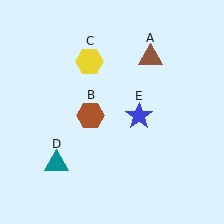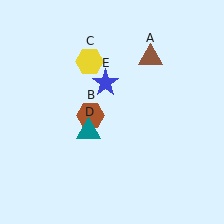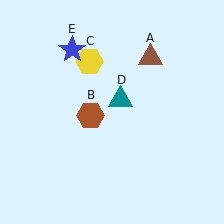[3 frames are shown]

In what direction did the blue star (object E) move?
The blue star (object E) moved up and to the left.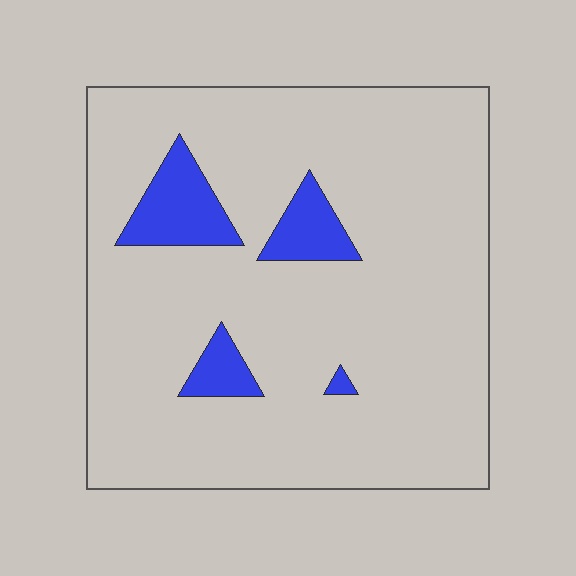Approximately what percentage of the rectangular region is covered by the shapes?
Approximately 10%.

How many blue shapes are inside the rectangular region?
4.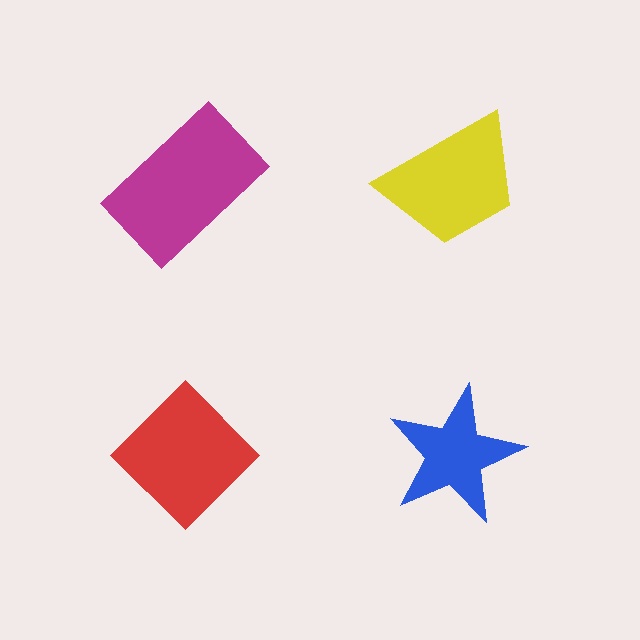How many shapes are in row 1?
2 shapes.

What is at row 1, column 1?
A magenta rectangle.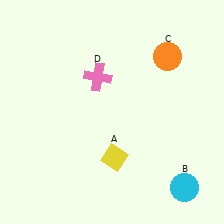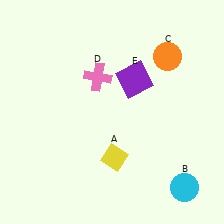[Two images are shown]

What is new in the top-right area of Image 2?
A purple square (E) was added in the top-right area of Image 2.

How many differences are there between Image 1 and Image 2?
There is 1 difference between the two images.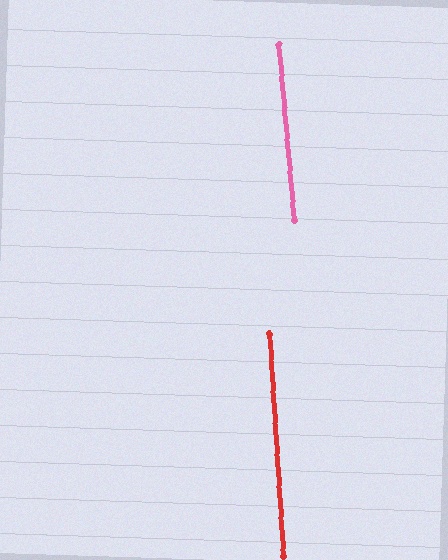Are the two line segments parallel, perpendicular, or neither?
Parallel — their directions differ by only 1.3°.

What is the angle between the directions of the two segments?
Approximately 1 degree.